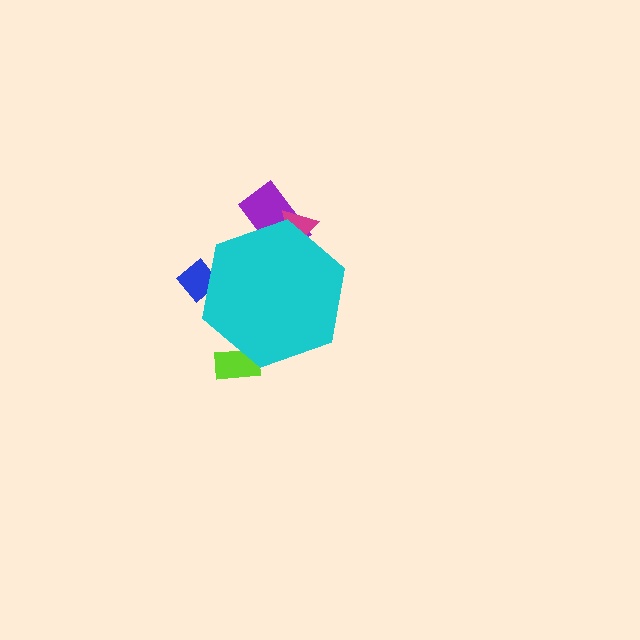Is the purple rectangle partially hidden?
Yes, the purple rectangle is partially hidden behind the cyan hexagon.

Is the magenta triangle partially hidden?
Yes, the magenta triangle is partially hidden behind the cyan hexagon.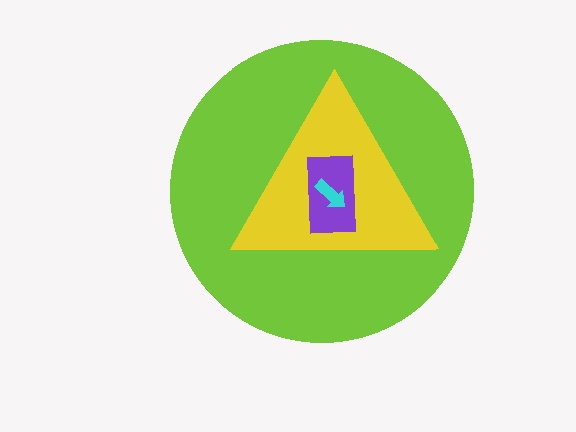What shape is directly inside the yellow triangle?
The purple rectangle.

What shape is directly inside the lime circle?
The yellow triangle.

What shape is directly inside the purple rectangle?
The cyan arrow.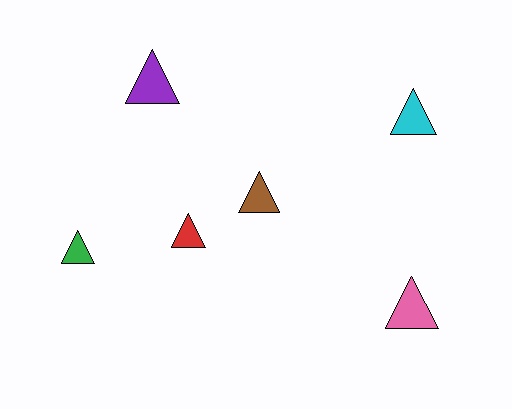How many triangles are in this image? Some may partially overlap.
There are 6 triangles.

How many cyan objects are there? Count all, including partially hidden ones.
There is 1 cyan object.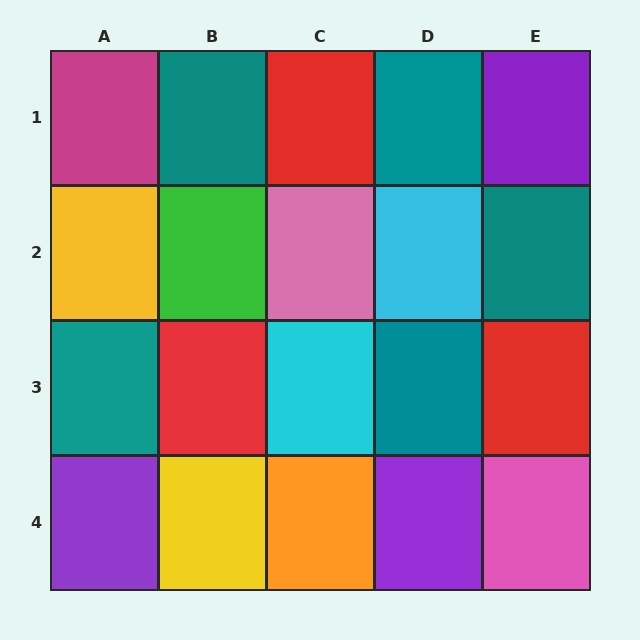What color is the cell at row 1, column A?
Magenta.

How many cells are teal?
5 cells are teal.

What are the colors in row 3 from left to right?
Teal, red, cyan, teal, red.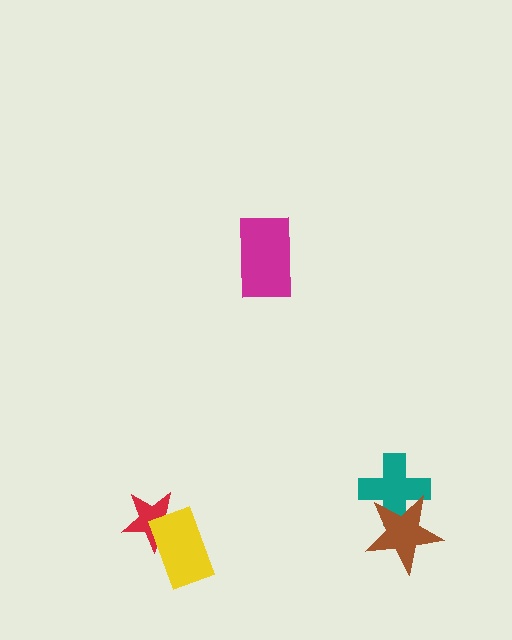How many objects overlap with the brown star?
1 object overlaps with the brown star.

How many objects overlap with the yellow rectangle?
1 object overlaps with the yellow rectangle.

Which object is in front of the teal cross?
The brown star is in front of the teal cross.